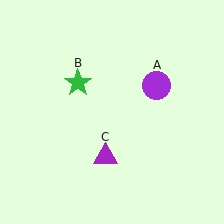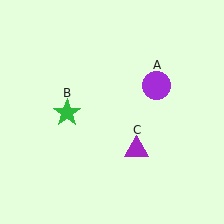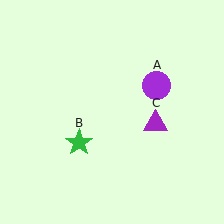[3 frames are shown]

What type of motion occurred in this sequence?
The green star (object B), purple triangle (object C) rotated counterclockwise around the center of the scene.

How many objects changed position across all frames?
2 objects changed position: green star (object B), purple triangle (object C).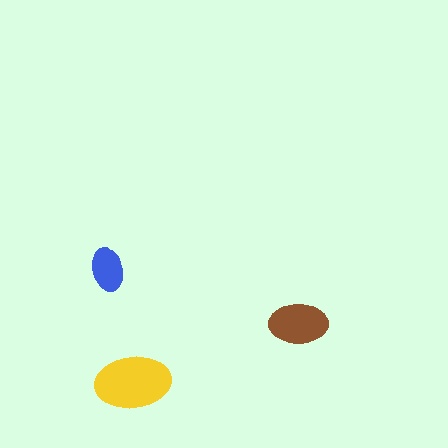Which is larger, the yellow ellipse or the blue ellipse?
The yellow one.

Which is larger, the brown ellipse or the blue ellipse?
The brown one.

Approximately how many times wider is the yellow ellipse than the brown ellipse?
About 1.5 times wider.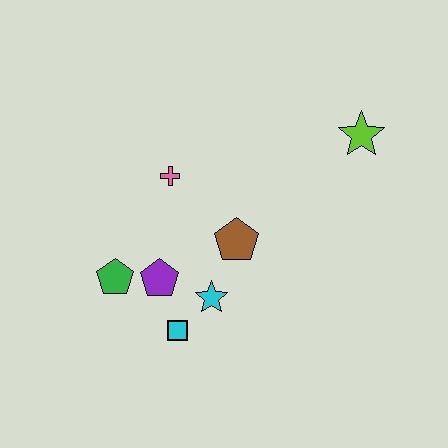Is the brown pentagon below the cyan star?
No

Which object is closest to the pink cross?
The brown pentagon is closest to the pink cross.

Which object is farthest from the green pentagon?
The lime star is farthest from the green pentagon.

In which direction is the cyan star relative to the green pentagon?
The cyan star is to the right of the green pentagon.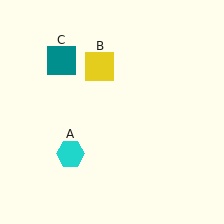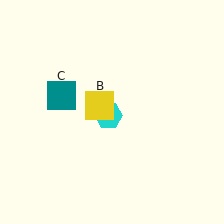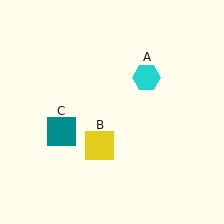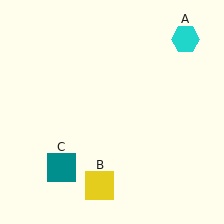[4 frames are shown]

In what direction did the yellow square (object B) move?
The yellow square (object B) moved down.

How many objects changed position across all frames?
3 objects changed position: cyan hexagon (object A), yellow square (object B), teal square (object C).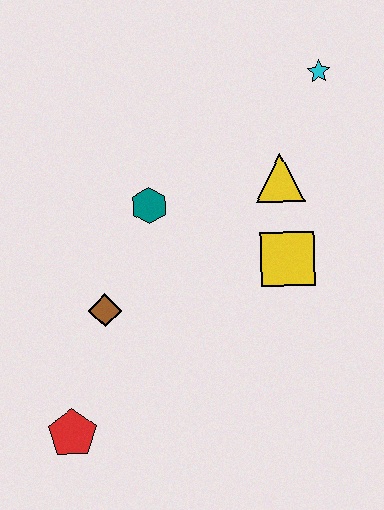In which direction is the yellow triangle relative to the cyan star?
The yellow triangle is below the cyan star.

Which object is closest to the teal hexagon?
The brown diamond is closest to the teal hexagon.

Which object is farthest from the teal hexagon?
The red pentagon is farthest from the teal hexagon.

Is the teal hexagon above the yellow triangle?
No